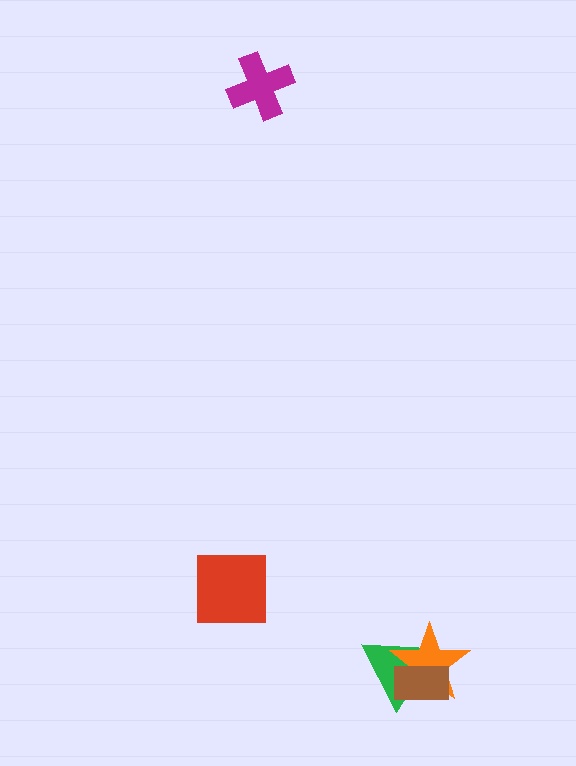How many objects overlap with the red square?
0 objects overlap with the red square.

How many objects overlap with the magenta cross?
0 objects overlap with the magenta cross.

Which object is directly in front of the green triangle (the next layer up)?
The orange star is directly in front of the green triangle.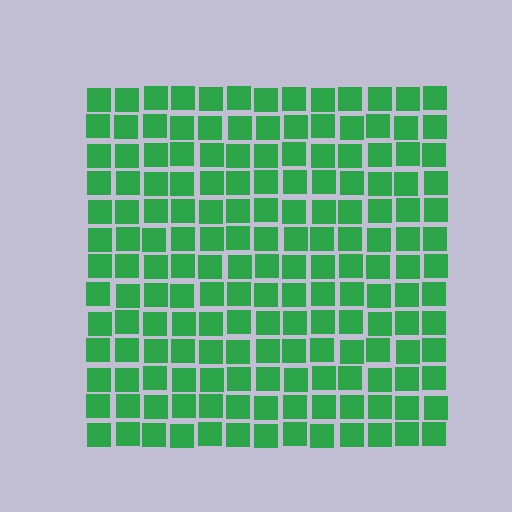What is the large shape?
The large shape is a square.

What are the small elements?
The small elements are squares.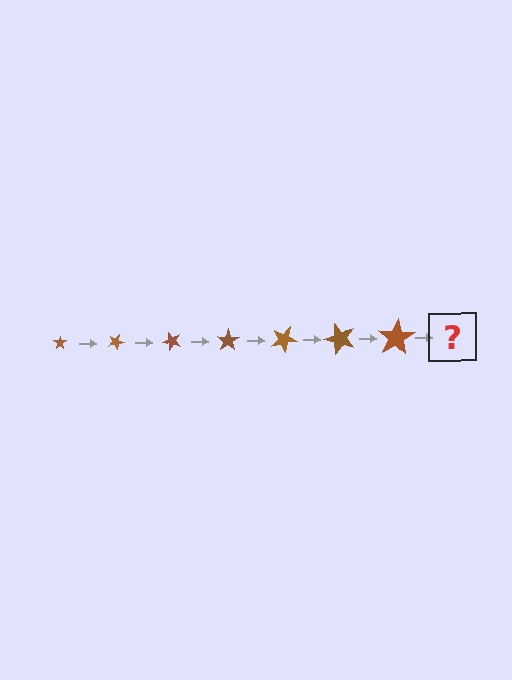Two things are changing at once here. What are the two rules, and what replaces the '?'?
The two rules are that the star grows larger each step and it rotates 25 degrees each step. The '?' should be a star, larger than the previous one and rotated 175 degrees from the start.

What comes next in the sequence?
The next element should be a star, larger than the previous one and rotated 175 degrees from the start.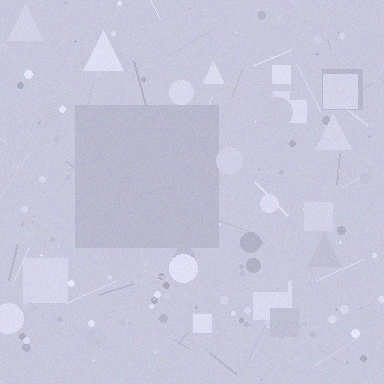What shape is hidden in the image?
A square is hidden in the image.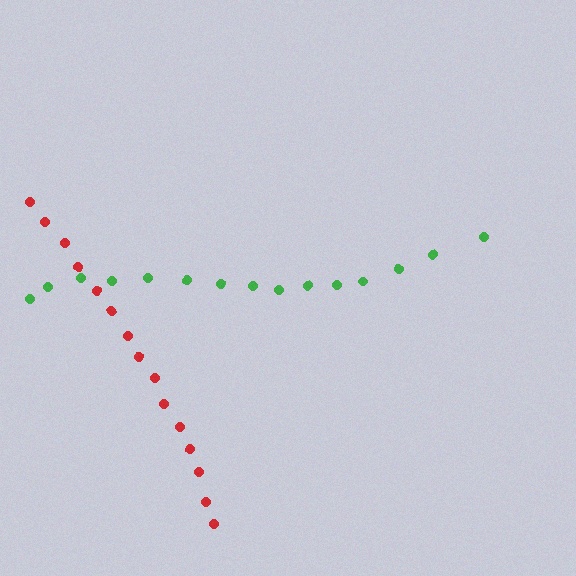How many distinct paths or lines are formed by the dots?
There are 2 distinct paths.